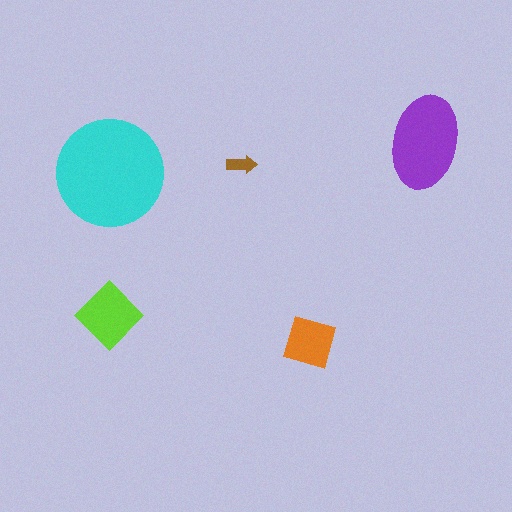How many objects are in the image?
There are 5 objects in the image.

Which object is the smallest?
The brown arrow.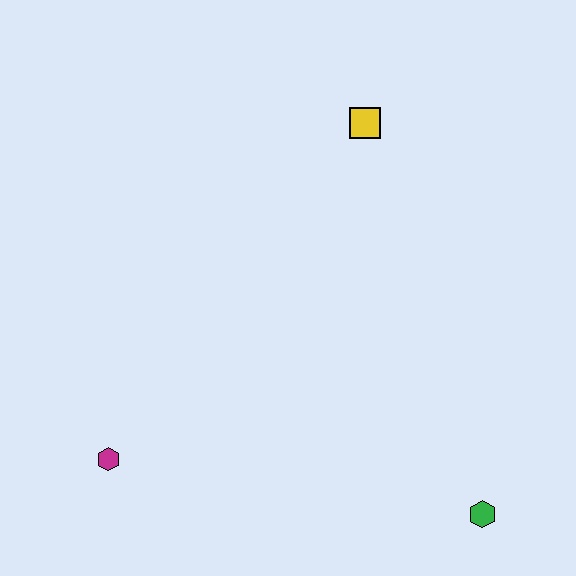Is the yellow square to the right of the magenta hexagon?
Yes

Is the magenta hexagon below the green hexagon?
No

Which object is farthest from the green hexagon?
The yellow square is farthest from the green hexagon.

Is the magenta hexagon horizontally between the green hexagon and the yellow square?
No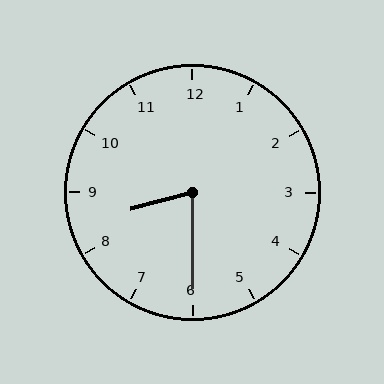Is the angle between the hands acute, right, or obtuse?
It is acute.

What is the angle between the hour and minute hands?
Approximately 75 degrees.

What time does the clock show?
8:30.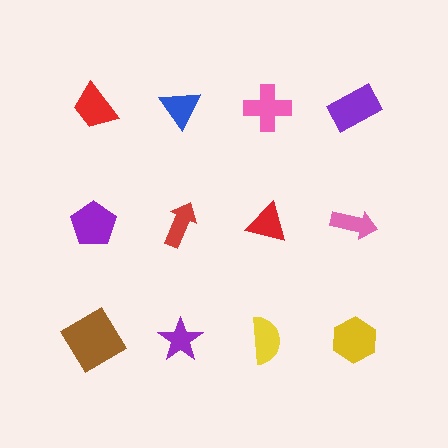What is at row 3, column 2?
A purple star.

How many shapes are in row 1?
4 shapes.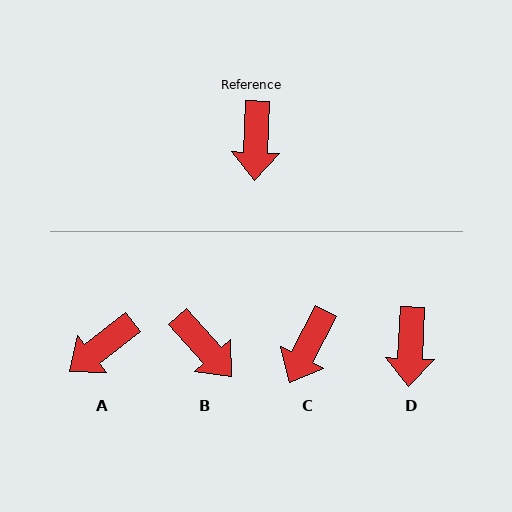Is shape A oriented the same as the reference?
No, it is off by about 49 degrees.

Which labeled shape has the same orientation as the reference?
D.